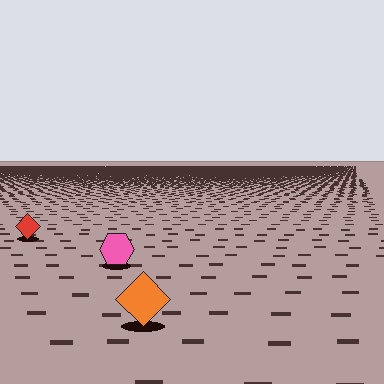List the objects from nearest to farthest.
From nearest to farthest: the orange diamond, the pink hexagon, the red diamond.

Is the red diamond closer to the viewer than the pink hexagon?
No. The pink hexagon is closer — you can tell from the texture gradient: the ground texture is coarser near it.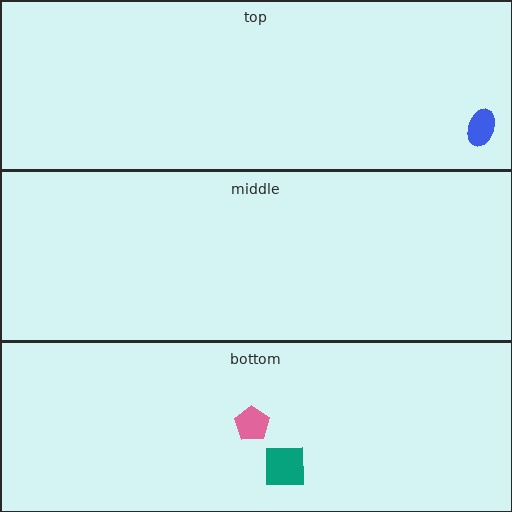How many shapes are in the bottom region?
2.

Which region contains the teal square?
The bottom region.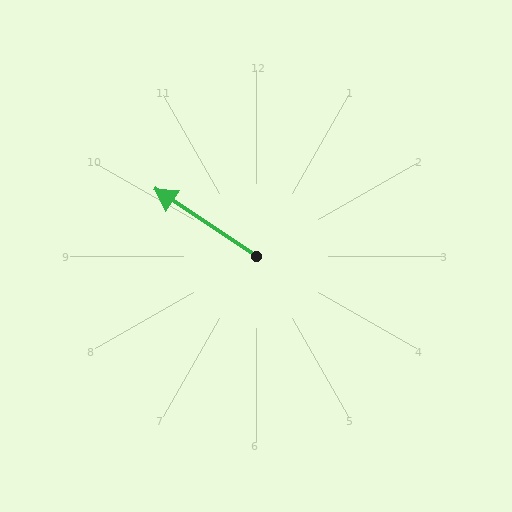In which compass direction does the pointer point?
Northwest.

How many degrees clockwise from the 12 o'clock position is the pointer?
Approximately 303 degrees.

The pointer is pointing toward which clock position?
Roughly 10 o'clock.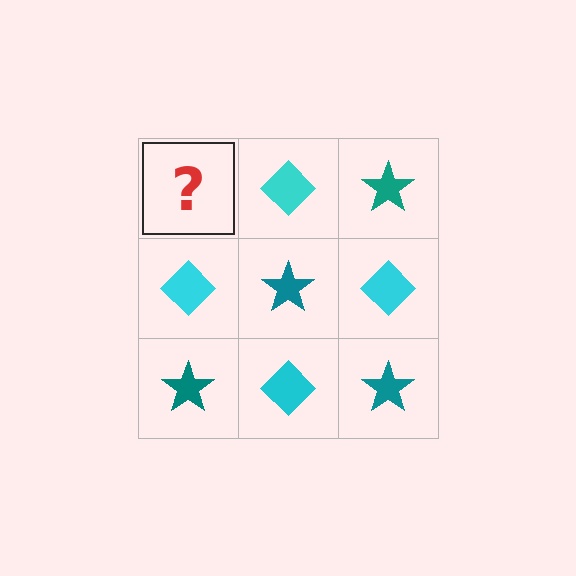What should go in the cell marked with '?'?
The missing cell should contain a teal star.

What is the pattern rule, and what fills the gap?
The rule is that it alternates teal star and cyan diamond in a checkerboard pattern. The gap should be filled with a teal star.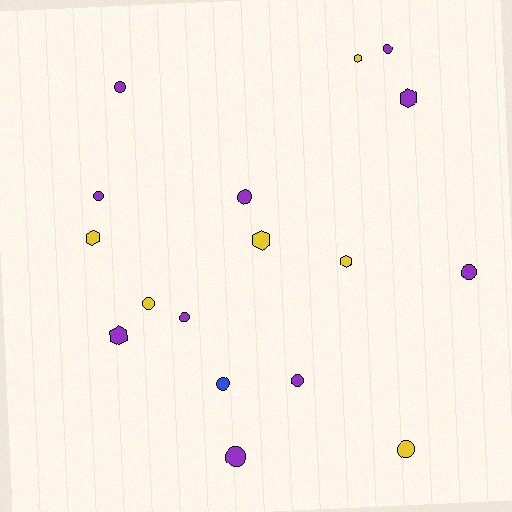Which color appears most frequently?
Purple, with 10 objects.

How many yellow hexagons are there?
There are 4 yellow hexagons.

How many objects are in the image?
There are 17 objects.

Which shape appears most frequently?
Circle, with 11 objects.